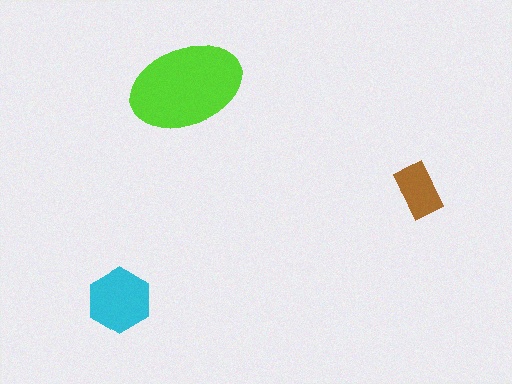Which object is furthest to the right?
The brown rectangle is rightmost.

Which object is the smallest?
The brown rectangle.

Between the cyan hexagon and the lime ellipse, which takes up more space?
The lime ellipse.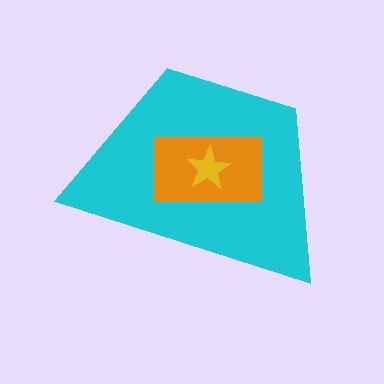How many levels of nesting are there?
3.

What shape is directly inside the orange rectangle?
The yellow star.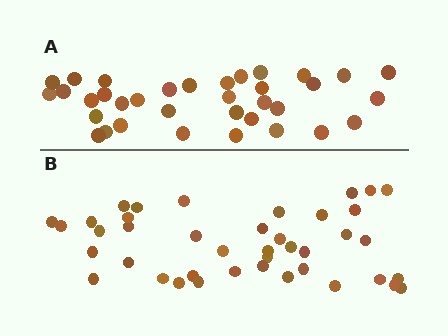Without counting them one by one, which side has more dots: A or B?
Region B (the bottom region) has more dots.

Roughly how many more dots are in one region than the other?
Region B has about 6 more dots than region A.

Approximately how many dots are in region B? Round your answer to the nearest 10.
About 40 dots. (The exact count is 41, which rounds to 40.)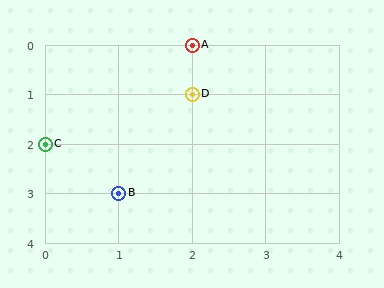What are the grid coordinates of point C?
Point C is at grid coordinates (0, 2).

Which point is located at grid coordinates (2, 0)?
Point A is at (2, 0).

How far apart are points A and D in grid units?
Points A and D are 1 row apart.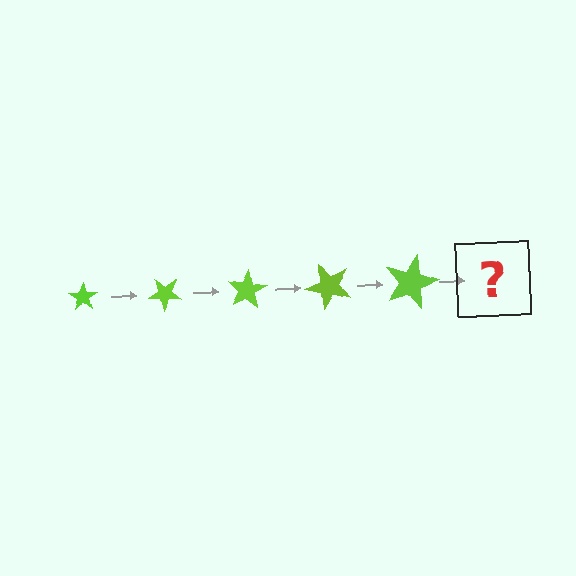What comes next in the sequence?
The next element should be a star, larger than the previous one and rotated 200 degrees from the start.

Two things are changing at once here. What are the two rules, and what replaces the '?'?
The two rules are that the star grows larger each step and it rotates 40 degrees each step. The '?' should be a star, larger than the previous one and rotated 200 degrees from the start.